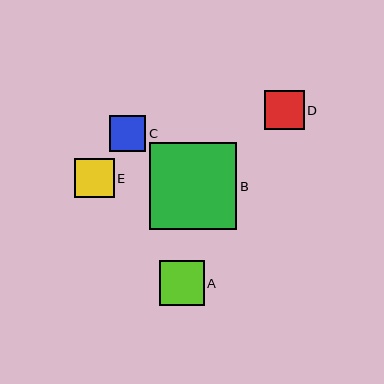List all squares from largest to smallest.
From largest to smallest: B, A, D, E, C.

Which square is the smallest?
Square C is the smallest with a size of approximately 36 pixels.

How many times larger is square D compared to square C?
Square D is approximately 1.1 times the size of square C.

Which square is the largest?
Square B is the largest with a size of approximately 87 pixels.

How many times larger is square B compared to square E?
Square B is approximately 2.2 times the size of square E.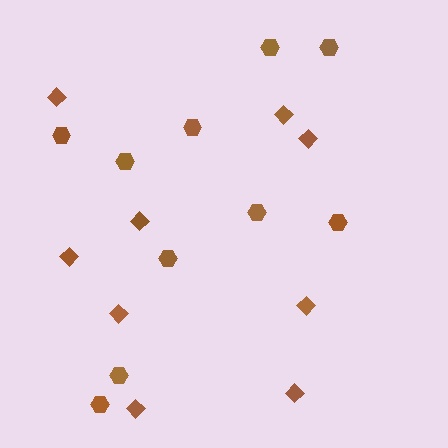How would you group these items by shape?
There are 2 groups: one group of diamonds (9) and one group of hexagons (10).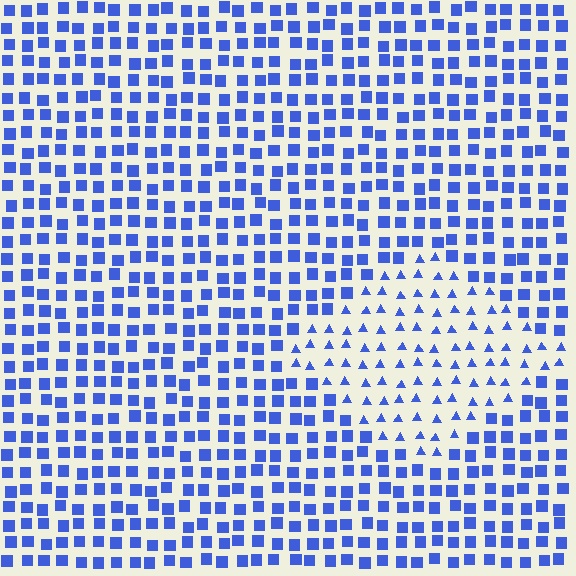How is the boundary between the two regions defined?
The boundary is defined by a change in element shape: triangles inside vs. squares outside. All elements share the same color and spacing.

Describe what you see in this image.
The image is filled with small blue elements arranged in a uniform grid. A diamond-shaped region contains triangles, while the surrounding area contains squares. The boundary is defined purely by the change in element shape.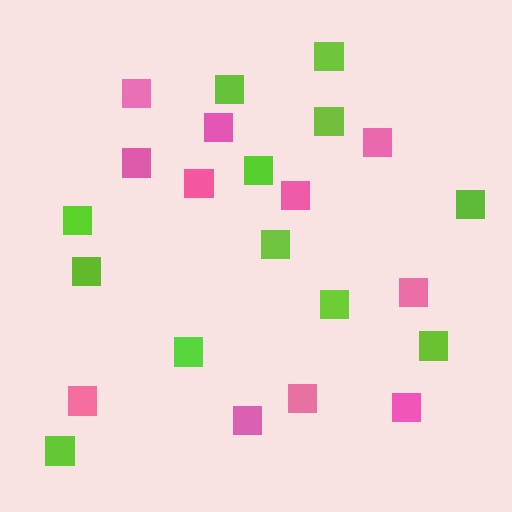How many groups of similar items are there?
There are 2 groups: one group of pink squares (11) and one group of lime squares (12).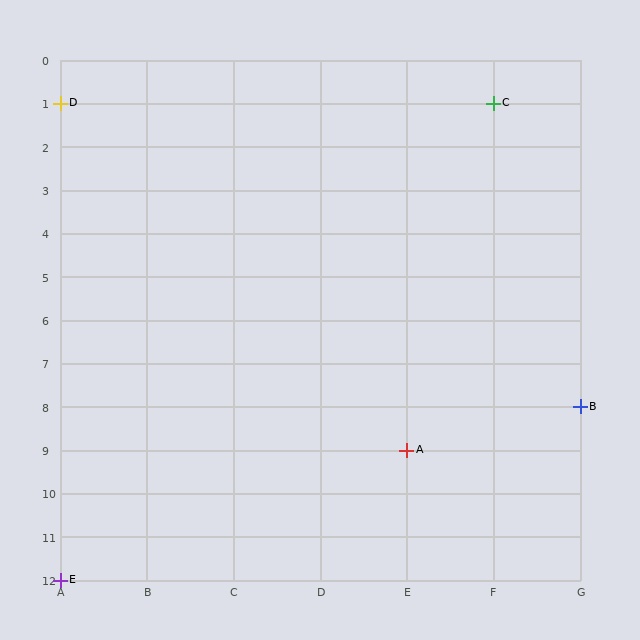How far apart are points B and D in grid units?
Points B and D are 6 columns and 7 rows apart (about 9.2 grid units diagonally).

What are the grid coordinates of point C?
Point C is at grid coordinates (F, 1).